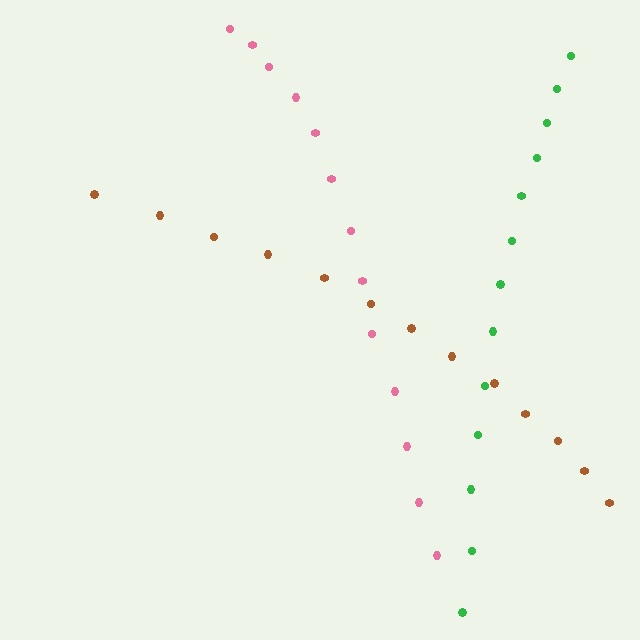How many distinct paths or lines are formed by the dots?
There are 3 distinct paths.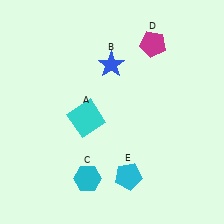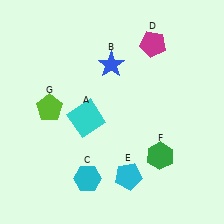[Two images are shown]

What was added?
A green hexagon (F), a lime pentagon (G) were added in Image 2.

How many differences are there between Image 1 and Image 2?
There are 2 differences between the two images.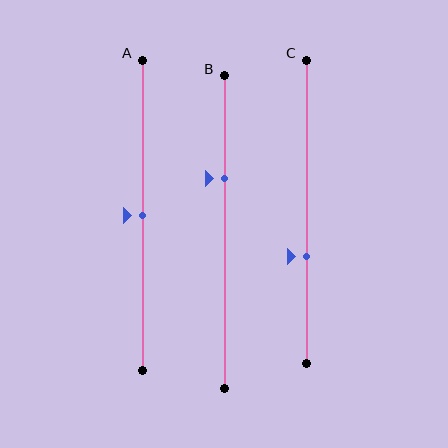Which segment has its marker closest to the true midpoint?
Segment A has its marker closest to the true midpoint.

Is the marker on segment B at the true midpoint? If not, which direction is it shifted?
No, the marker on segment B is shifted upward by about 17% of the segment length.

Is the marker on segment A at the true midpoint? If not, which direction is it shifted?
Yes, the marker on segment A is at the true midpoint.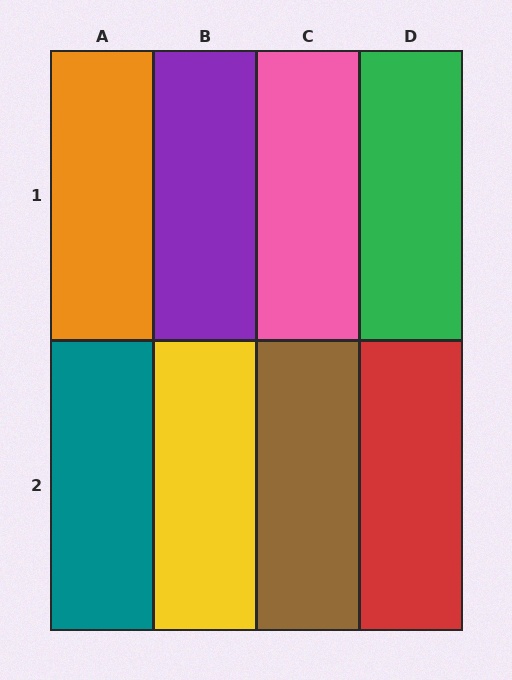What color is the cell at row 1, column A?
Orange.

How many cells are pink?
1 cell is pink.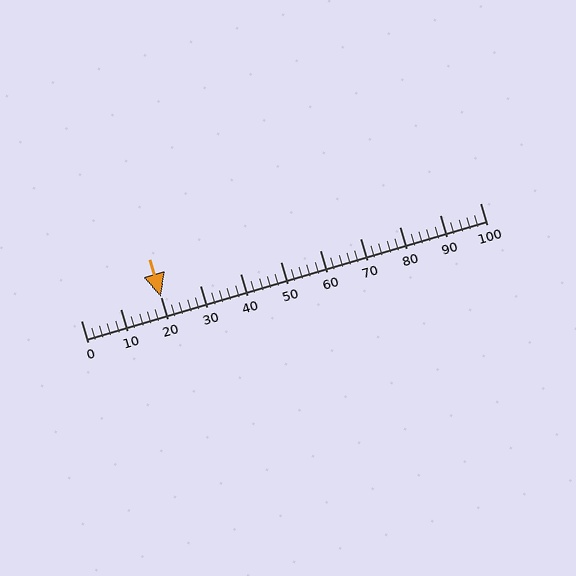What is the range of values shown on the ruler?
The ruler shows values from 0 to 100.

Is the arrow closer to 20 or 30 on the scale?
The arrow is closer to 20.